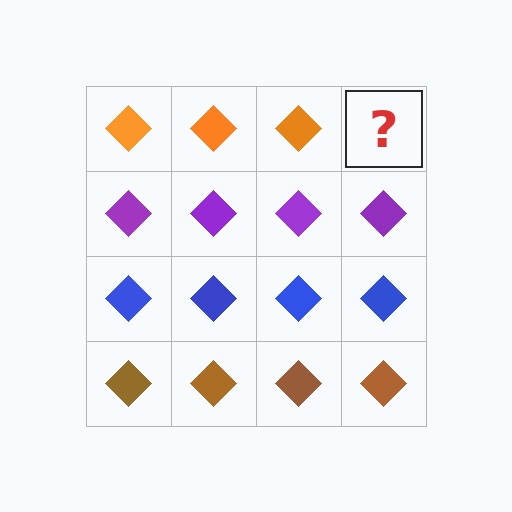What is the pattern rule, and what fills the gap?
The rule is that each row has a consistent color. The gap should be filled with an orange diamond.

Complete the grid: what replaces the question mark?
The question mark should be replaced with an orange diamond.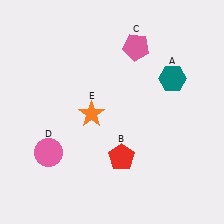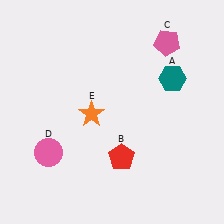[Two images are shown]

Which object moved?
The pink pentagon (C) moved right.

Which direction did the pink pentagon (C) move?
The pink pentagon (C) moved right.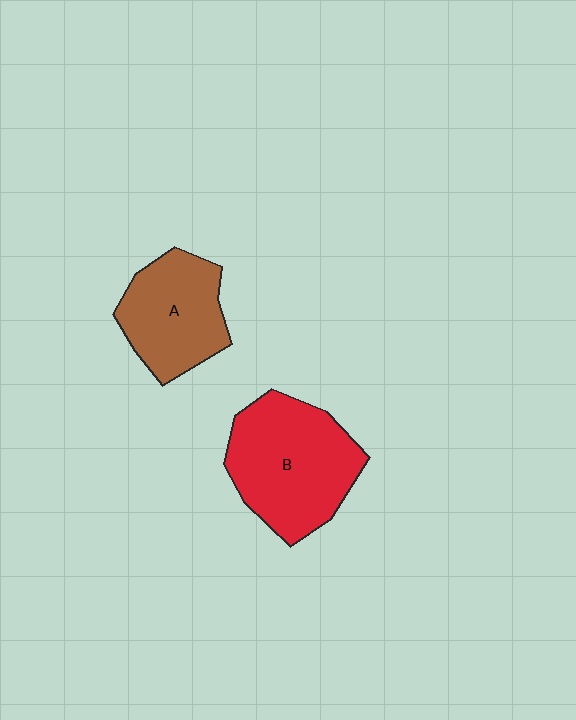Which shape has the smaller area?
Shape A (brown).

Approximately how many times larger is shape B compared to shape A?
Approximately 1.3 times.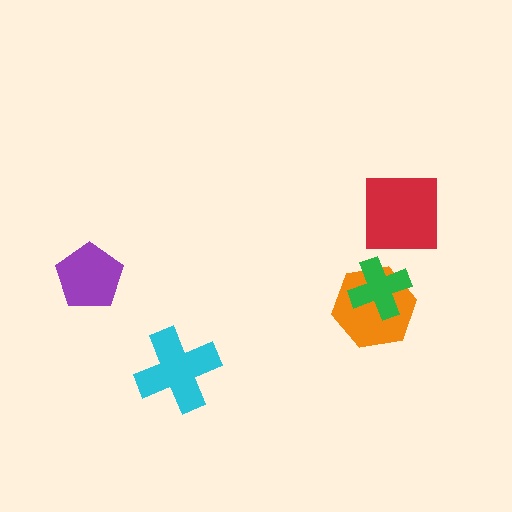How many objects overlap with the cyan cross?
0 objects overlap with the cyan cross.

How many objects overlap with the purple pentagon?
0 objects overlap with the purple pentagon.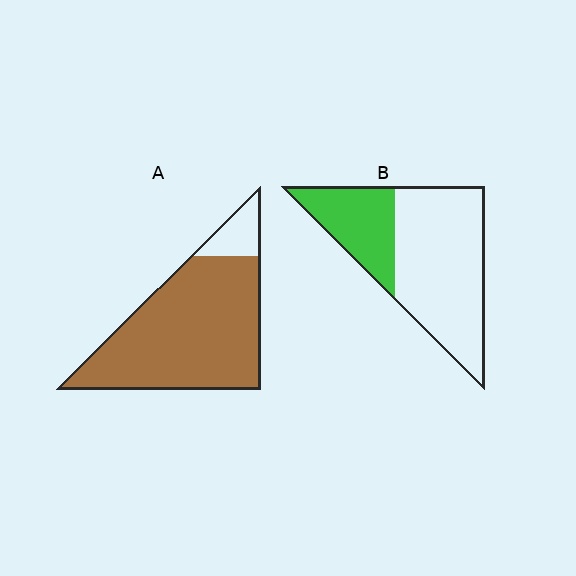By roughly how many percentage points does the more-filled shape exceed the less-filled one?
By roughly 55 percentage points (A over B).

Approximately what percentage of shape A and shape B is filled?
A is approximately 90% and B is approximately 30%.